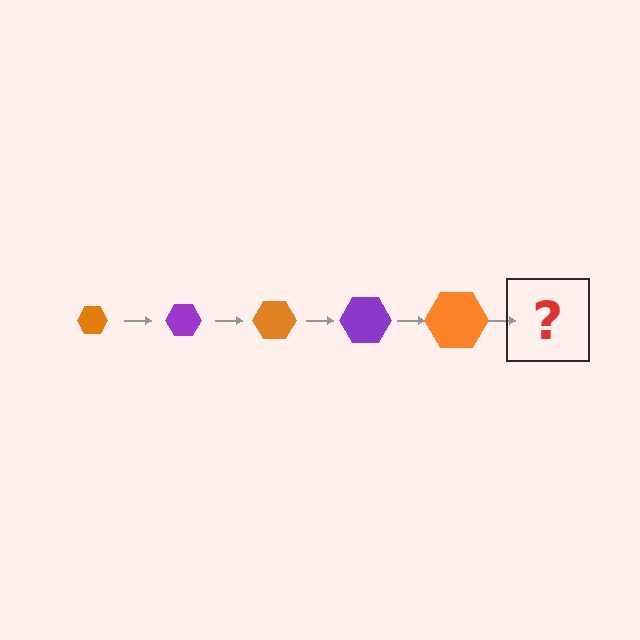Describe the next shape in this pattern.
It should be a purple hexagon, larger than the previous one.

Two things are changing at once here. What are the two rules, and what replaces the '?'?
The two rules are that the hexagon grows larger each step and the color cycles through orange and purple. The '?' should be a purple hexagon, larger than the previous one.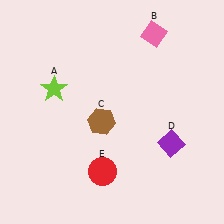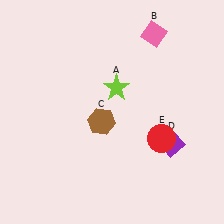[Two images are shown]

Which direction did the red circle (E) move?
The red circle (E) moved right.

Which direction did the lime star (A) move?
The lime star (A) moved right.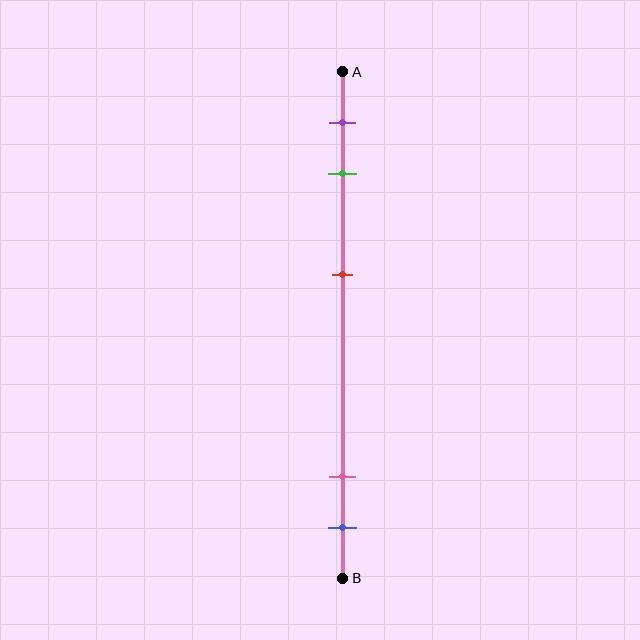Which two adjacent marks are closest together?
The pink and blue marks are the closest adjacent pair.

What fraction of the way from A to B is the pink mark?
The pink mark is approximately 80% (0.8) of the way from A to B.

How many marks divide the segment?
There are 5 marks dividing the segment.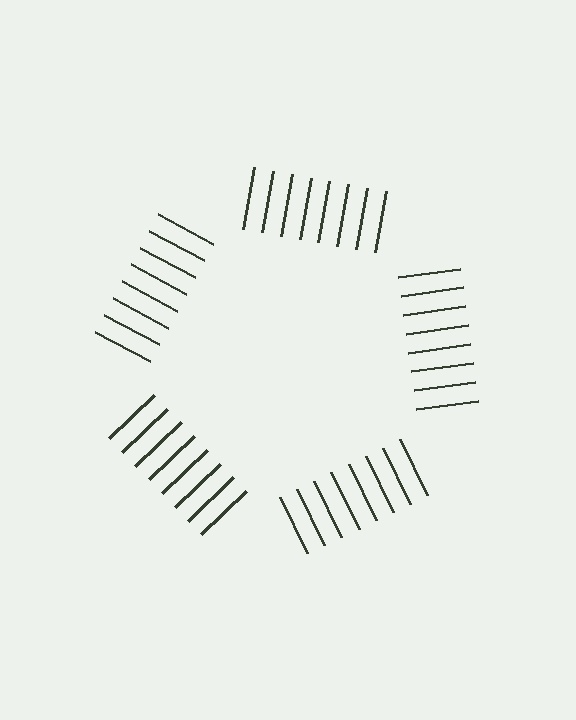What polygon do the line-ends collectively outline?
An illusory pentagon — the line segments terminate on its edges but no continuous stroke is drawn.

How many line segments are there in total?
40 — 8 along each of the 5 edges.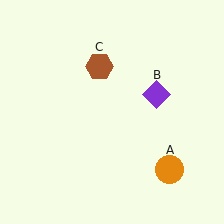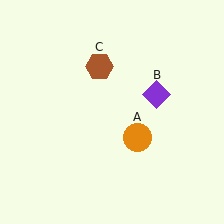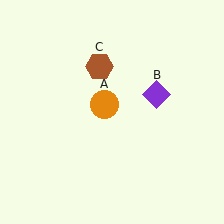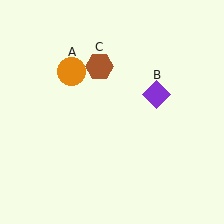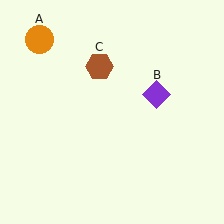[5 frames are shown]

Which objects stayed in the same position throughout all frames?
Purple diamond (object B) and brown hexagon (object C) remained stationary.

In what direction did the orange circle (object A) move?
The orange circle (object A) moved up and to the left.